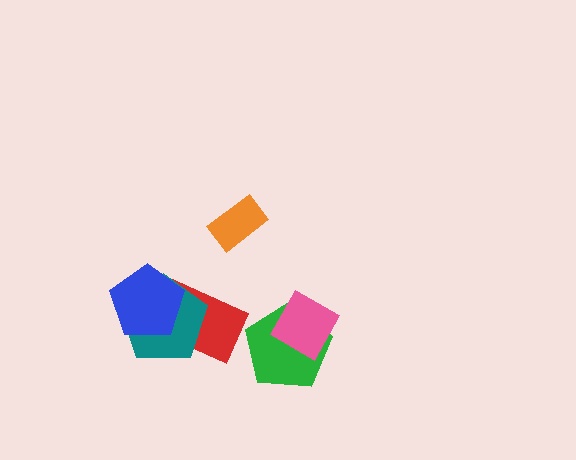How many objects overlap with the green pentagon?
1 object overlaps with the green pentagon.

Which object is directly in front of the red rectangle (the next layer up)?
The teal pentagon is directly in front of the red rectangle.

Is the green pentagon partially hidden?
Yes, it is partially covered by another shape.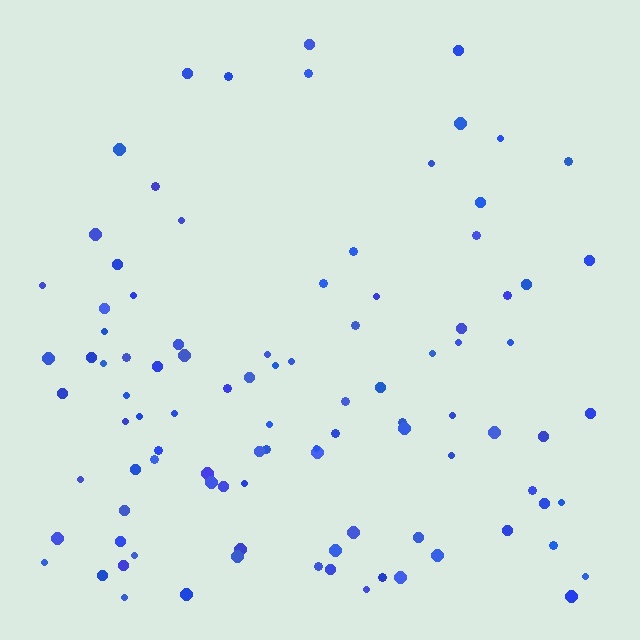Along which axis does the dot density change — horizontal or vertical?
Vertical.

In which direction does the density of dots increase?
From top to bottom, with the bottom side densest.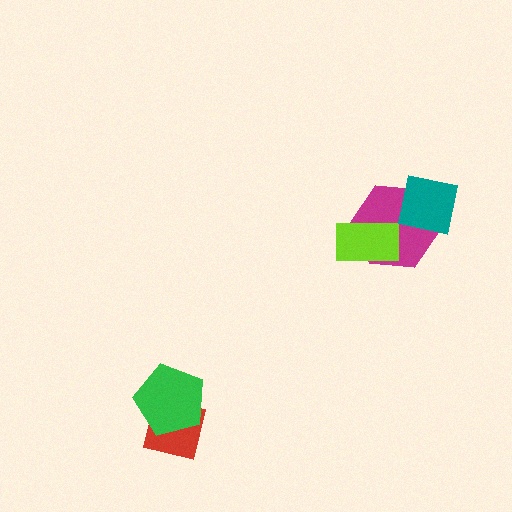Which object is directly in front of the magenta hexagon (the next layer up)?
The lime rectangle is directly in front of the magenta hexagon.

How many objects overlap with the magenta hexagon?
2 objects overlap with the magenta hexagon.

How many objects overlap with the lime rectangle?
1 object overlaps with the lime rectangle.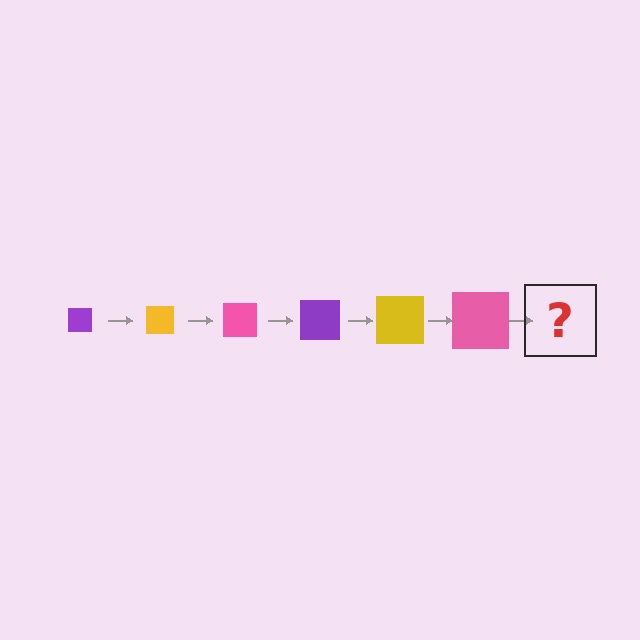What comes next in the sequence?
The next element should be a purple square, larger than the previous one.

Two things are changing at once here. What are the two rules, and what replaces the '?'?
The two rules are that the square grows larger each step and the color cycles through purple, yellow, and pink. The '?' should be a purple square, larger than the previous one.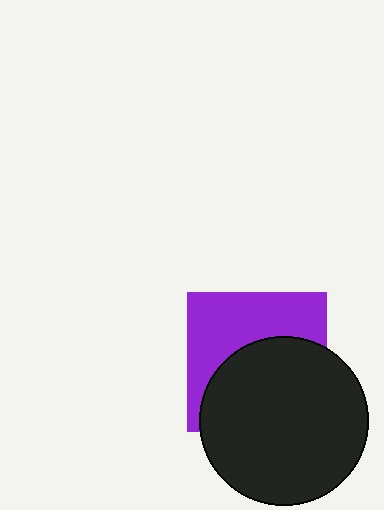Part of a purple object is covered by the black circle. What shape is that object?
It is a square.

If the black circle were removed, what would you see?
You would see the complete purple square.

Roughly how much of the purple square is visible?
About half of it is visible (roughly 46%).